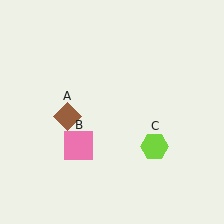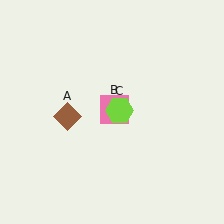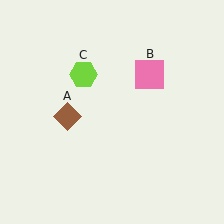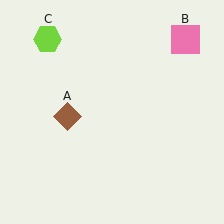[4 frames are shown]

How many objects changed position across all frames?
2 objects changed position: pink square (object B), lime hexagon (object C).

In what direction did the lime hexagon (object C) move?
The lime hexagon (object C) moved up and to the left.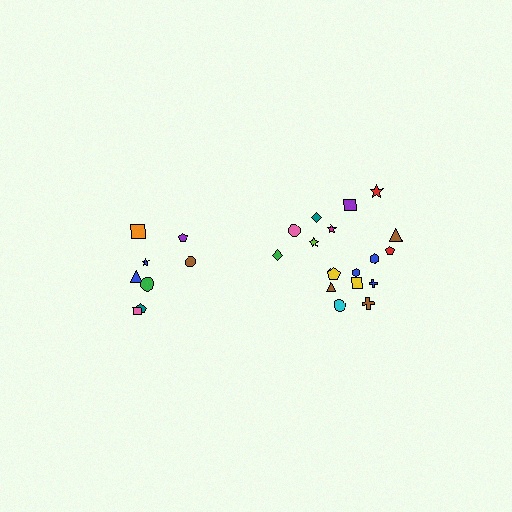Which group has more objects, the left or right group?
The right group.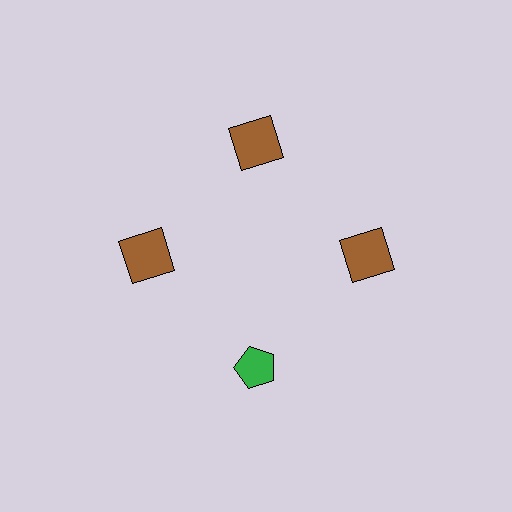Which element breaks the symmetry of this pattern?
The green pentagon at roughly the 6 o'clock position breaks the symmetry. All other shapes are brown squares.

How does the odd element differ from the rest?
It differs in both color (green instead of brown) and shape (pentagon instead of square).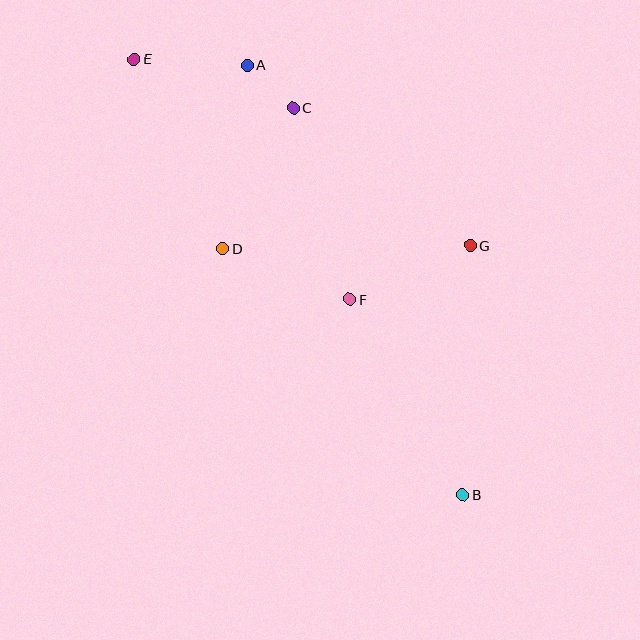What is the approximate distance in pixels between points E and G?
The distance between E and G is approximately 384 pixels.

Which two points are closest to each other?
Points A and C are closest to each other.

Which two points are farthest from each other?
Points B and E are farthest from each other.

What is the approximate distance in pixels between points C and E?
The distance between C and E is approximately 166 pixels.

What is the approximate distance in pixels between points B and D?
The distance between B and D is approximately 344 pixels.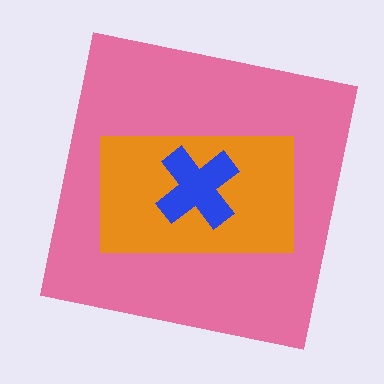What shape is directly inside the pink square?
The orange rectangle.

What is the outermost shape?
The pink square.